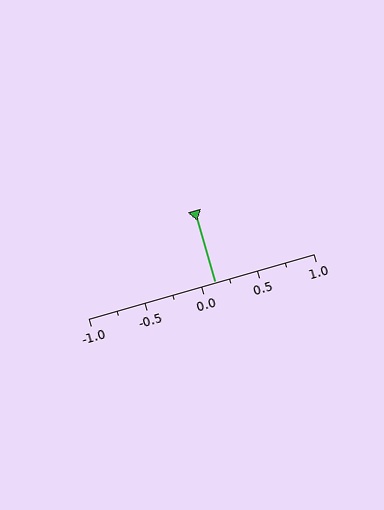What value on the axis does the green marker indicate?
The marker indicates approximately 0.12.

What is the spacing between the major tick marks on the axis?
The major ticks are spaced 0.5 apart.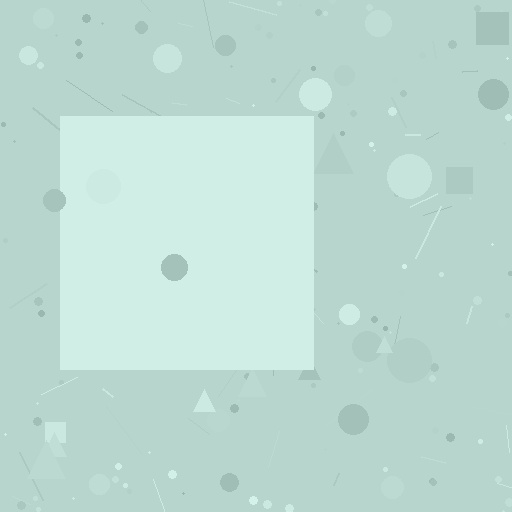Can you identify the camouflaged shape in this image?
The camouflaged shape is a square.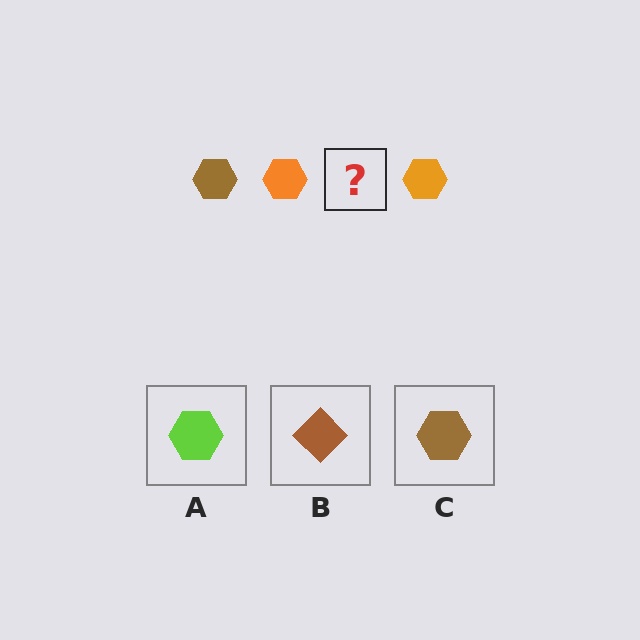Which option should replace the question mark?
Option C.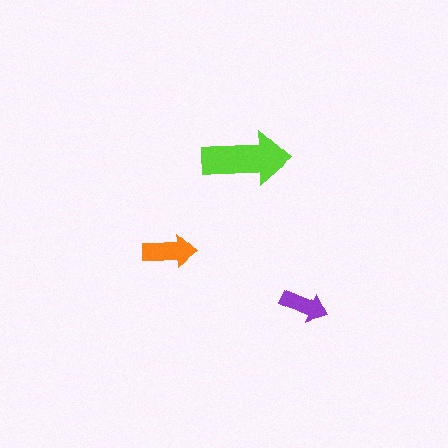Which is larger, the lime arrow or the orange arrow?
The lime one.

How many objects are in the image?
There are 3 objects in the image.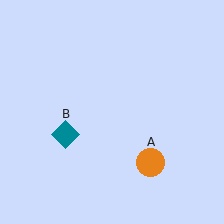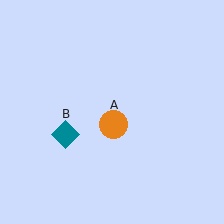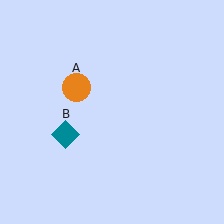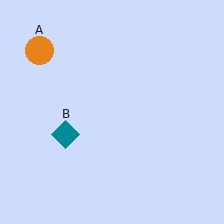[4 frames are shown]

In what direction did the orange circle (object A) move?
The orange circle (object A) moved up and to the left.